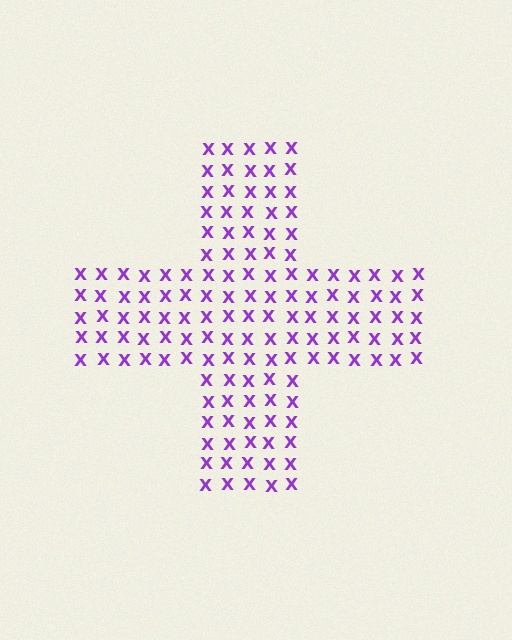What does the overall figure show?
The overall figure shows a cross.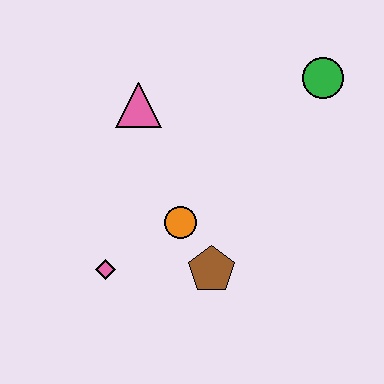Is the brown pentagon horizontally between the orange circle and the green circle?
Yes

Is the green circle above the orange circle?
Yes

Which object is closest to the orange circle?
The brown pentagon is closest to the orange circle.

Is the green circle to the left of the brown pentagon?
No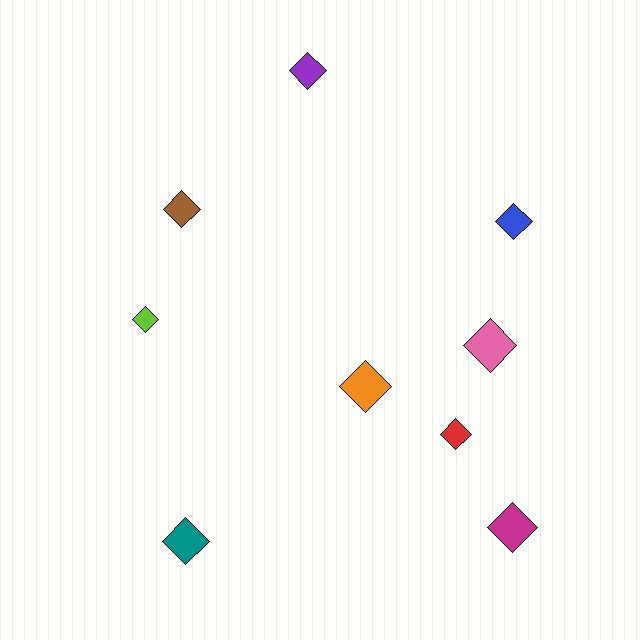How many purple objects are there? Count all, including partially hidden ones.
There is 1 purple object.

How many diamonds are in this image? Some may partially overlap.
There are 9 diamonds.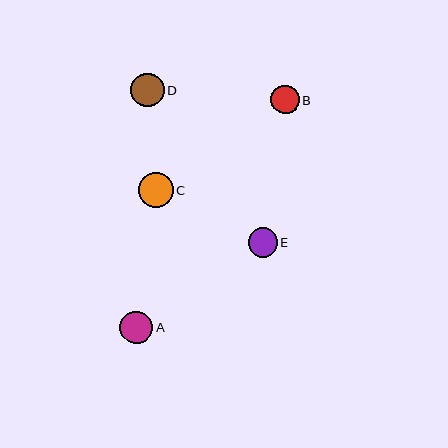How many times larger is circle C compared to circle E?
Circle C is approximately 1.2 times the size of circle E.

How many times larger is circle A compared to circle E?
Circle A is approximately 1.1 times the size of circle E.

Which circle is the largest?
Circle C is the largest with a size of approximately 35 pixels.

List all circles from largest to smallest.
From largest to smallest: C, D, A, E, B.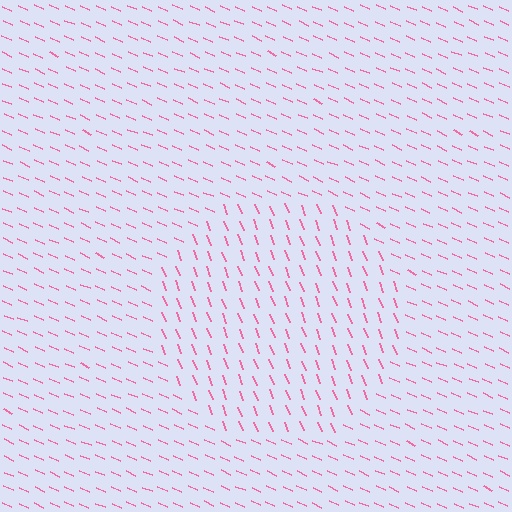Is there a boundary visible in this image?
Yes, there is a texture boundary formed by a change in line orientation.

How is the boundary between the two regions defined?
The boundary is defined purely by a change in line orientation (approximately 45 degrees difference). All lines are the same color and thickness.